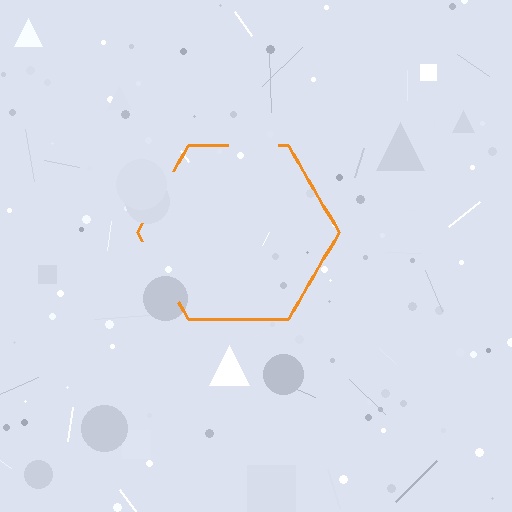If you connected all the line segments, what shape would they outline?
They would outline a hexagon.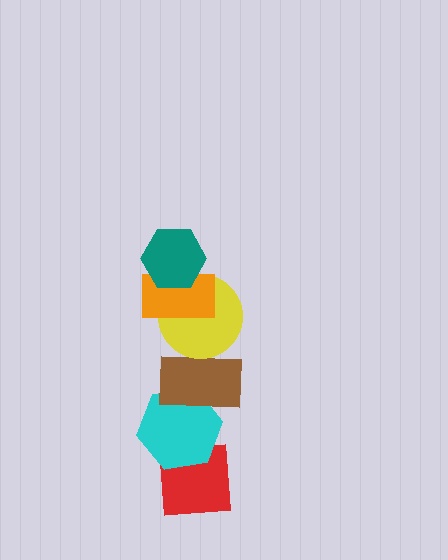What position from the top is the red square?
The red square is 6th from the top.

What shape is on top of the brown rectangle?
The yellow circle is on top of the brown rectangle.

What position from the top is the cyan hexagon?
The cyan hexagon is 5th from the top.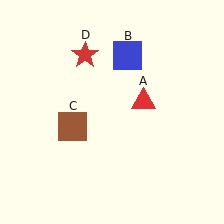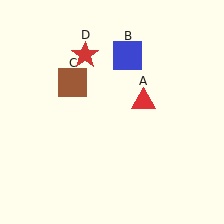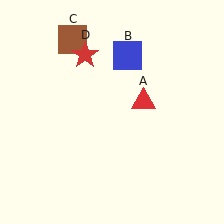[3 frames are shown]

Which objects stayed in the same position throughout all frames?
Red triangle (object A) and blue square (object B) and red star (object D) remained stationary.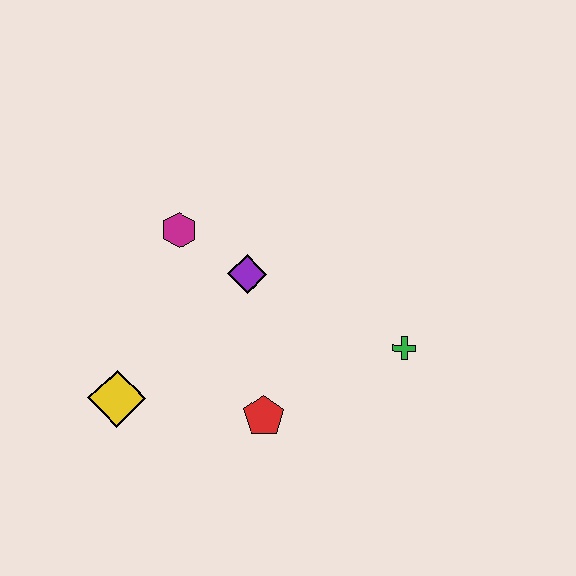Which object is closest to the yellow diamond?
The red pentagon is closest to the yellow diamond.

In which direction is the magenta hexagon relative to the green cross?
The magenta hexagon is to the left of the green cross.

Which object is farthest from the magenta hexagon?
The green cross is farthest from the magenta hexagon.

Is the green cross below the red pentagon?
No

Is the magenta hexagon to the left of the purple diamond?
Yes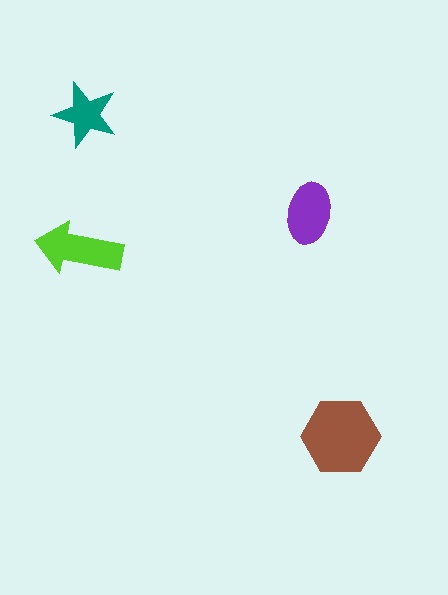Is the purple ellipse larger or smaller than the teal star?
Larger.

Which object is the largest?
The brown hexagon.